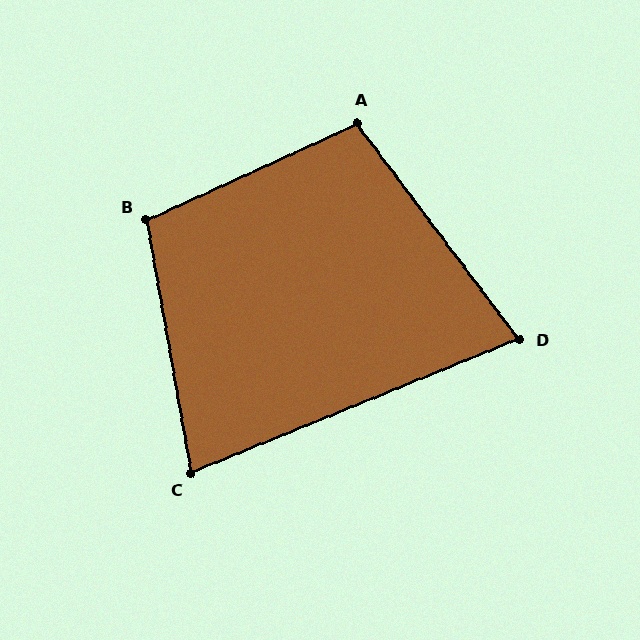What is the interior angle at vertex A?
Approximately 102 degrees (obtuse).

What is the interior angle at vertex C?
Approximately 78 degrees (acute).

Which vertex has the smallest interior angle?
D, at approximately 75 degrees.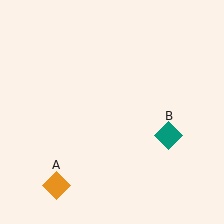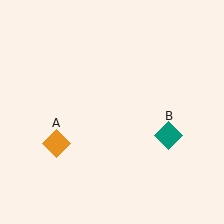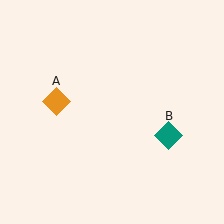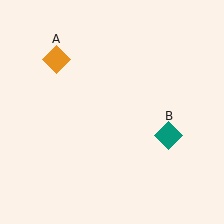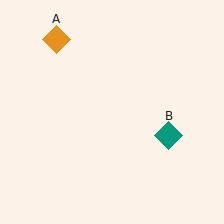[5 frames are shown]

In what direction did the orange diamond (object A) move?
The orange diamond (object A) moved up.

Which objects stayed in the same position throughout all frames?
Teal diamond (object B) remained stationary.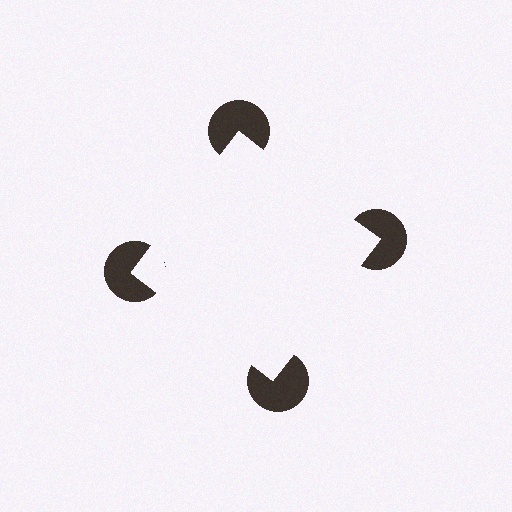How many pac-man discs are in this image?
There are 4 — one at each vertex of the illusory square.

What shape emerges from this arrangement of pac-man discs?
An illusory square — its edges are inferred from the aligned wedge cuts in the pac-man discs, not physically drawn.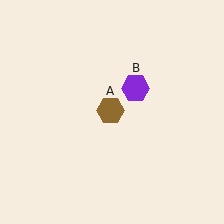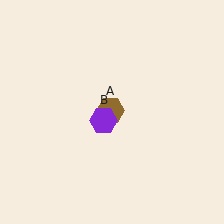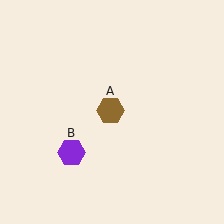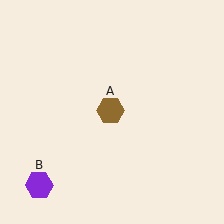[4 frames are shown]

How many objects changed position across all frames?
1 object changed position: purple hexagon (object B).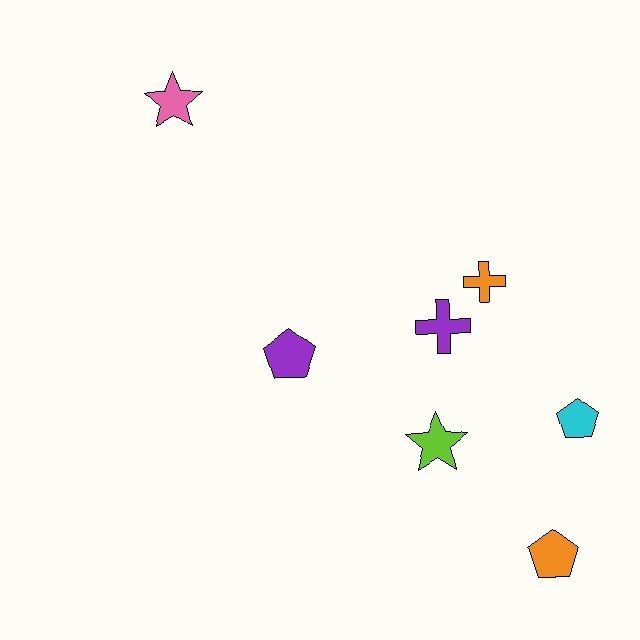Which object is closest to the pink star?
The purple pentagon is closest to the pink star.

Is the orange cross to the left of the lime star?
No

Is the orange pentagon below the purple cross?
Yes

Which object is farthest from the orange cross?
The pink star is farthest from the orange cross.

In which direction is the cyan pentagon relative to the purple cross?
The cyan pentagon is to the right of the purple cross.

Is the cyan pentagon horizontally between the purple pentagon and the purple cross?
No